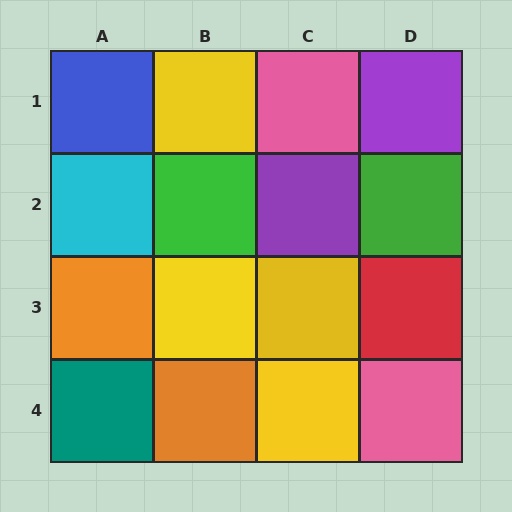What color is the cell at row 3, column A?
Orange.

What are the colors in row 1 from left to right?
Blue, yellow, pink, purple.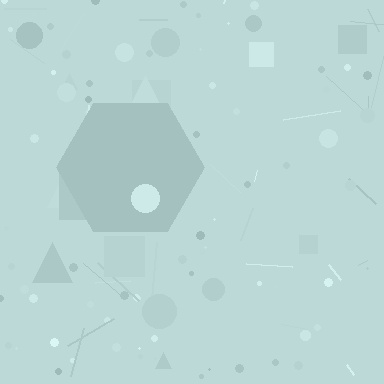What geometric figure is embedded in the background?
A hexagon is embedded in the background.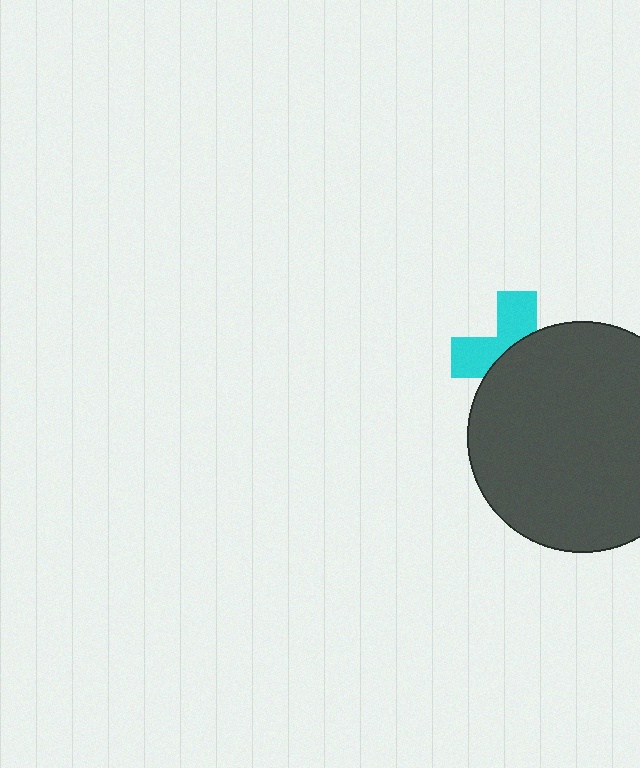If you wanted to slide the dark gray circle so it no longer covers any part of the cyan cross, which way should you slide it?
Slide it toward the lower-right — that is the most direct way to separate the two shapes.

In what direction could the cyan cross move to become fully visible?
The cyan cross could move toward the upper-left. That would shift it out from behind the dark gray circle entirely.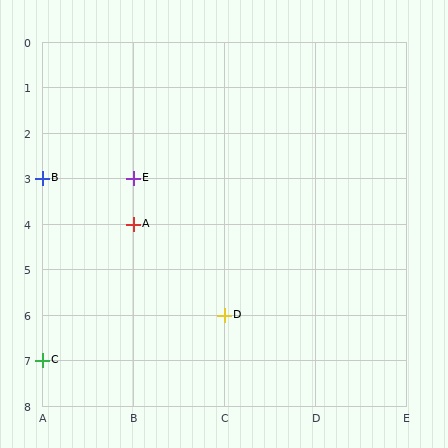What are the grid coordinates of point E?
Point E is at grid coordinates (B, 3).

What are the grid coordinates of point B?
Point B is at grid coordinates (A, 3).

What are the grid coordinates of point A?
Point A is at grid coordinates (B, 4).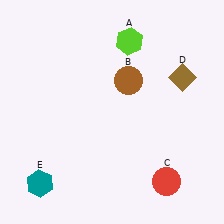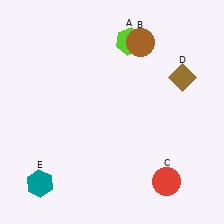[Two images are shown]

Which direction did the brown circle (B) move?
The brown circle (B) moved up.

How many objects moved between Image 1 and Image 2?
1 object moved between the two images.